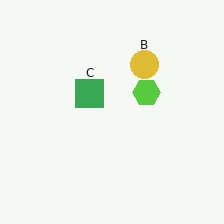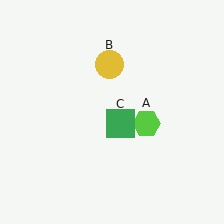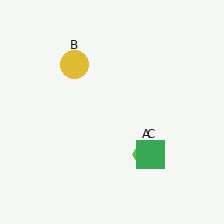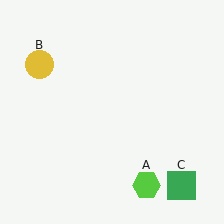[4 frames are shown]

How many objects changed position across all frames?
3 objects changed position: lime hexagon (object A), yellow circle (object B), green square (object C).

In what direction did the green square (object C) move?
The green square (object C) moved down and to the right.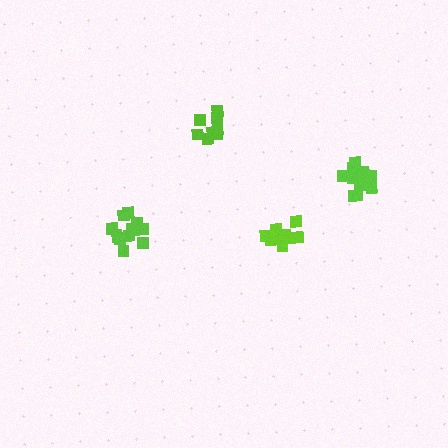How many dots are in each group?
Group 1: 9 dots, Group 2: 13 dots, Group 3: 12 dots, Group 4: 12 dots (46 total).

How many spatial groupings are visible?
There are 4 spatial groupings.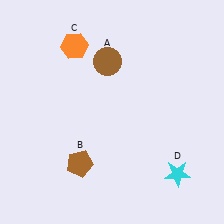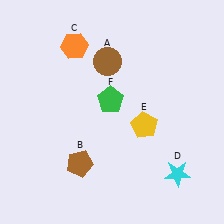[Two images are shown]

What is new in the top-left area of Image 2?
A green pentagon (F) was added in the top-left area of Image 2.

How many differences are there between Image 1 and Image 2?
There are 2 differences between the two images.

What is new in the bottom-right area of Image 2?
A yellow pentagon (E) was added in the bottom-right area of Image 2.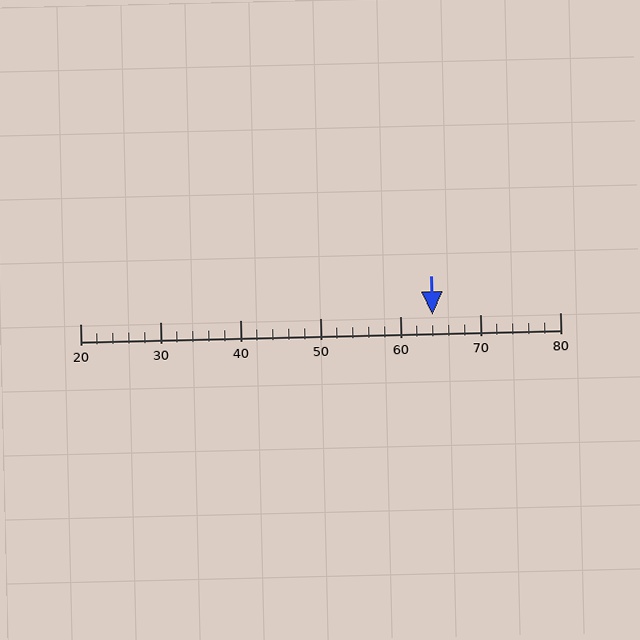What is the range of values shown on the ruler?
The ruler shows values from 20 to 80.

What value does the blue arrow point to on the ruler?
The blue arrow points to approximately 64.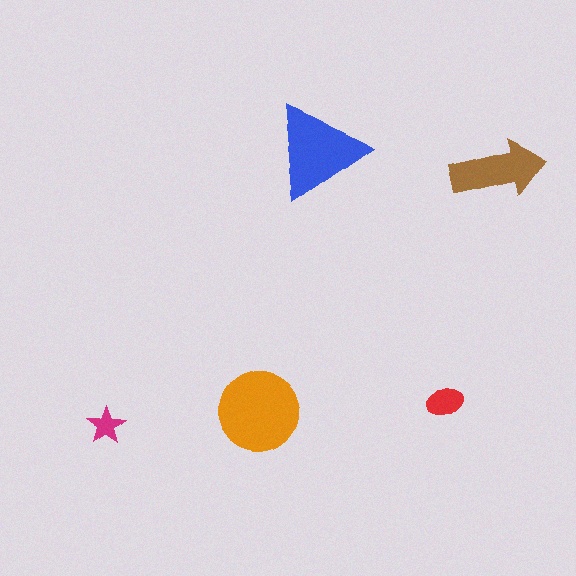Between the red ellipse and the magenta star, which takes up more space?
The red ellipse.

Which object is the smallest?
The magenta star.